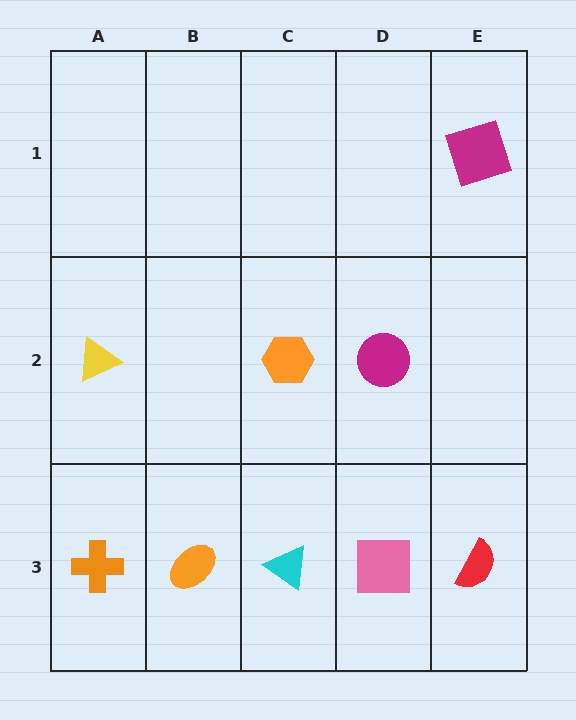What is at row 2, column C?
An orange hexagon.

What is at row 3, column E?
A red semicircle.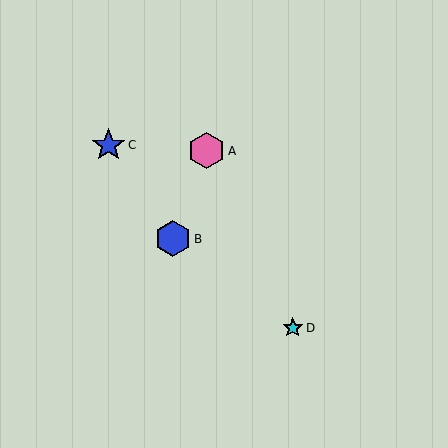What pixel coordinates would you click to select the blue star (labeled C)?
Click at (109, 145) to select the blue star C.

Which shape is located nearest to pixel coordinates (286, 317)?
The cyan star (labeled D) at (293, 328) is nearest to that location.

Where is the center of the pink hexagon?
The center of the pink hexagon is at (206, 151).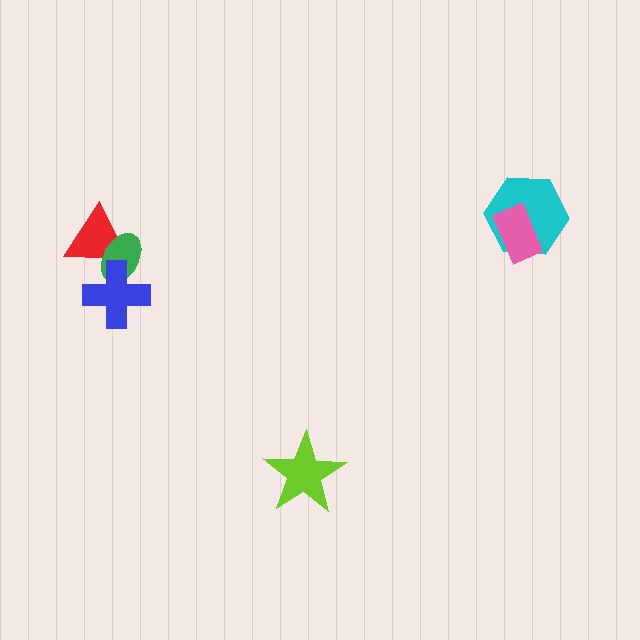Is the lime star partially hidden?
No, no other shape covers it.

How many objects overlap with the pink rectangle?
1 object overlaps with the pink rectangle.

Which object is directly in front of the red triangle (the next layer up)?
The green ellipse is directly in front of the red triangle.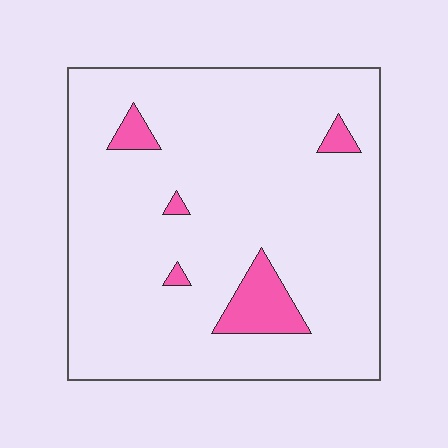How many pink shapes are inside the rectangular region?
5.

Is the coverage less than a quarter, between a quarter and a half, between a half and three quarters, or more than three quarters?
Less than a quarter.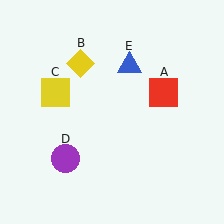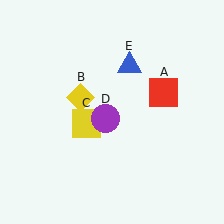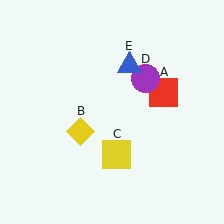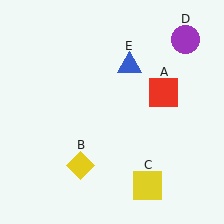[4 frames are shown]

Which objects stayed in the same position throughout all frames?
Red square (object A) and blue triangle (object E) remained stationary.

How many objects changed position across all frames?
3 objects changed position: yellow diamond (object B), yellow square (object C), purple circle (object D).